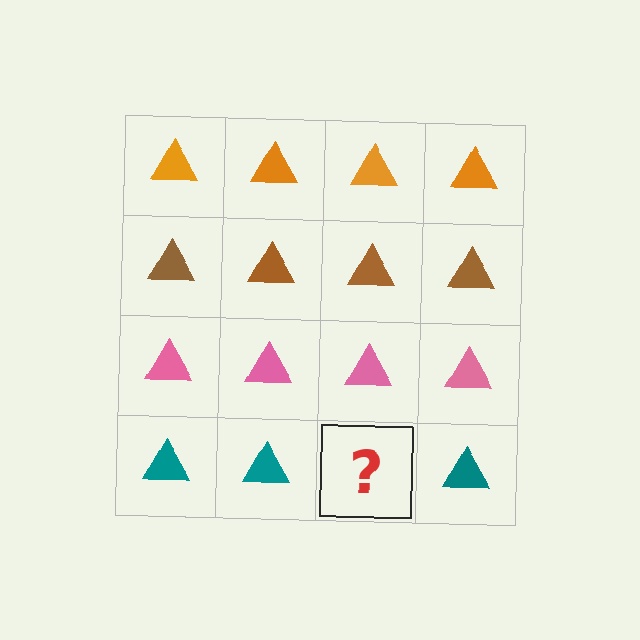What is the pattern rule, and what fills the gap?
The rule is that each row has a consistent color. The gap should be filled with a teal triangle.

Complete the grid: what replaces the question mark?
The question mark should be replaced with a teal triangle.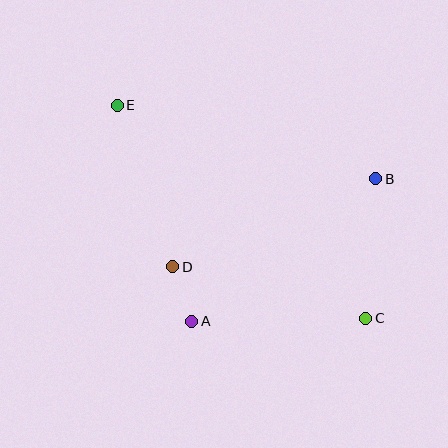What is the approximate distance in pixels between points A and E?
The distance between A and E is approximately 229 pixels.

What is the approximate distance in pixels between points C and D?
The distance between C and D is approximately 199 pixels.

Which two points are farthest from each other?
Points C and E are farthest from each other.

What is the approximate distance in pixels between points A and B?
The distance between A and B is approximately 233 pixels.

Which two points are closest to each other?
Points A and D are closest to each other.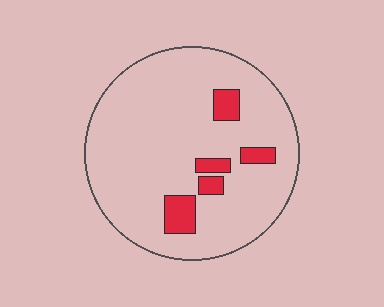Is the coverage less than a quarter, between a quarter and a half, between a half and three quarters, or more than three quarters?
Less than a quarter.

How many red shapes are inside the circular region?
5.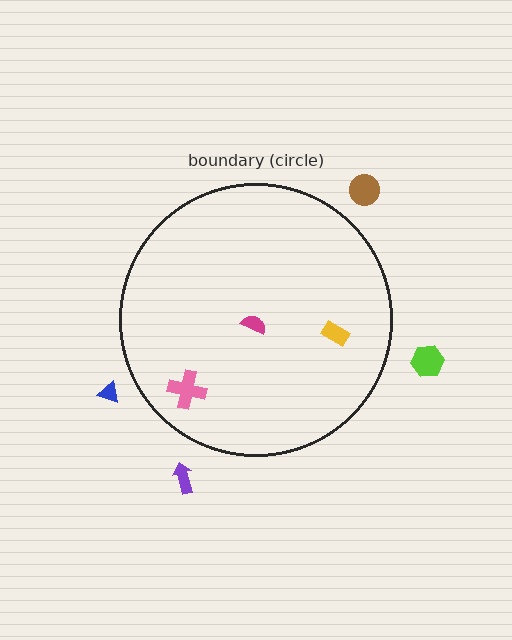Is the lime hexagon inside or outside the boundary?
Outside.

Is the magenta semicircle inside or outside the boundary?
Inside.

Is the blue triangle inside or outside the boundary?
Outside.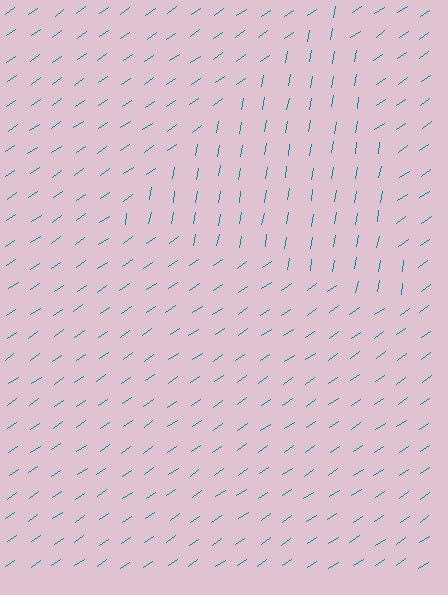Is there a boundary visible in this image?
Yes, there is a texture boundary formed by a change in line orientation.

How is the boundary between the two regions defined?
The boundary is defined purely by a change in line orientation (approximately 45 degrees difference). All lines are the same color and thickness.